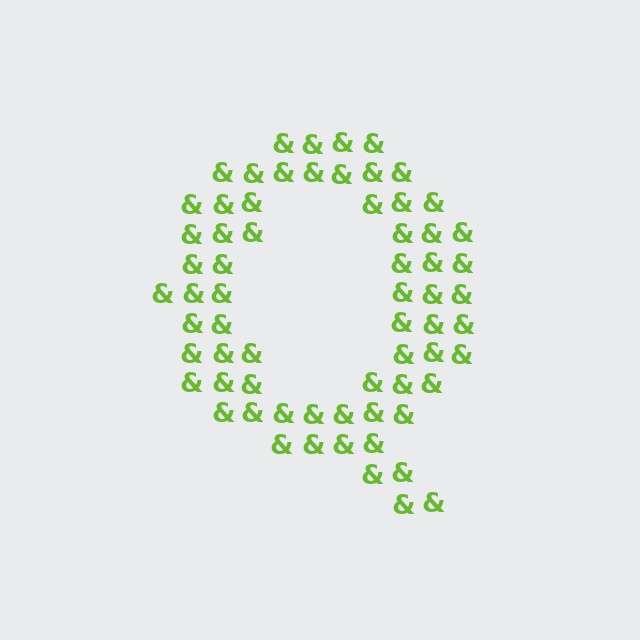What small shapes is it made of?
It is made of small ampersands.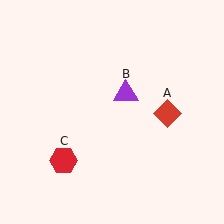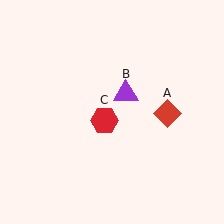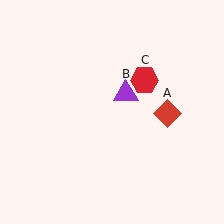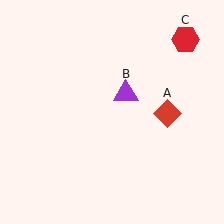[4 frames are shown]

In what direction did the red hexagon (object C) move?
The red hexagon (object C) moved up and to the right.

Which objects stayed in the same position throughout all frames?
Red diamond (object A) and purple triangle (object B) remained stationary.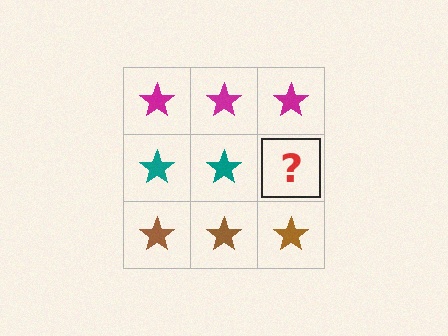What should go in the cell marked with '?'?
The missing cell should contain a teal star.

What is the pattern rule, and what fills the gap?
The rule is that each row has a consistent color. The gap should be filled with a teal star.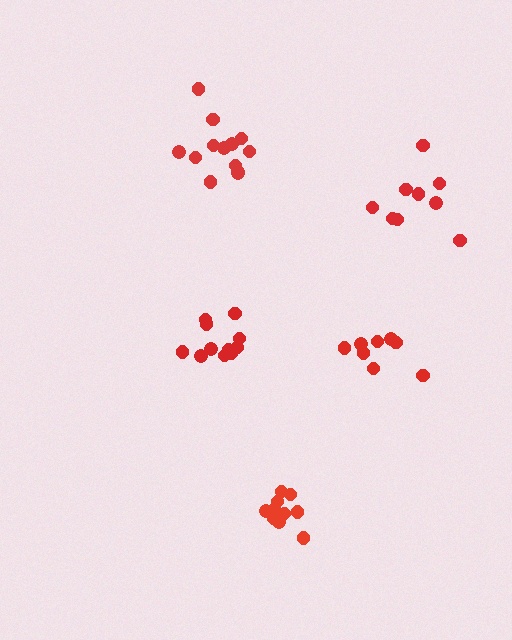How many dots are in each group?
Group 1: 9 dots, Group 2: 13 dots, Group 3: 11 dots, Group 4: 8 dots, Group 5: 10 dots (51 total).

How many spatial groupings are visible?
There are 5 spatial groupings.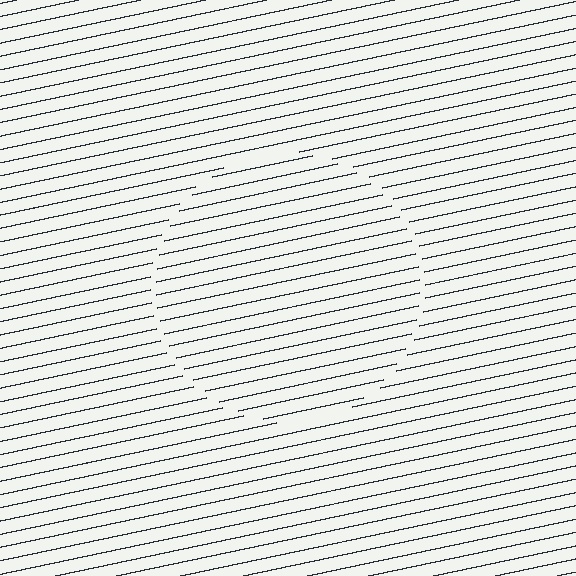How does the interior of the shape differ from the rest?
The interior of the shape contains the same grating, shifted by half a period — the contour is defined by the phase discontinuity where line-ends from the inner and outer gratings abut.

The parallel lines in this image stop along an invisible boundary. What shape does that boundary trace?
An illusory circle. The interior of the shape contains the same grating, shifted by half a period — the contour is defined by the phase discontinuity where line-ends from the inner and outer gratings abut.